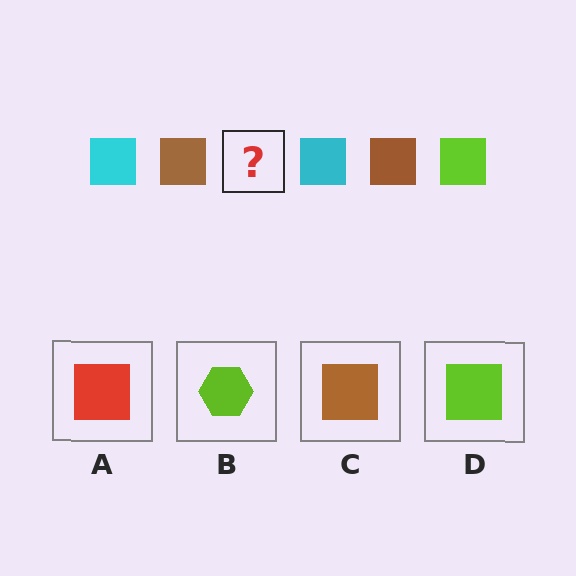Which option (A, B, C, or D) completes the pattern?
D.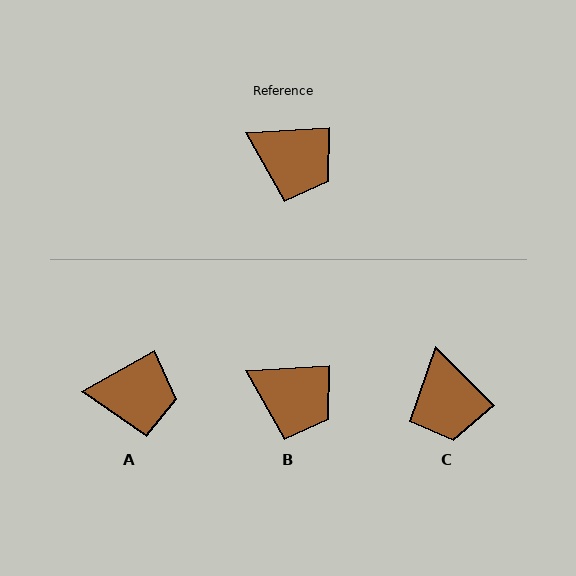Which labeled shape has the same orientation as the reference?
B.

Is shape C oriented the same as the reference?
No, it is off by about 48 degrees.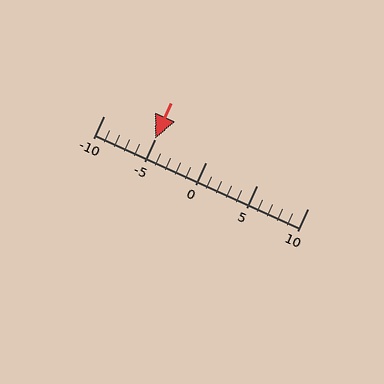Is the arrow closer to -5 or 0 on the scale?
The arrow is closer to -5.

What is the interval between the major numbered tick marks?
The major tick marks are spaced 5 units apart.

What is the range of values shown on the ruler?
The ruler shows values from -10 to 10.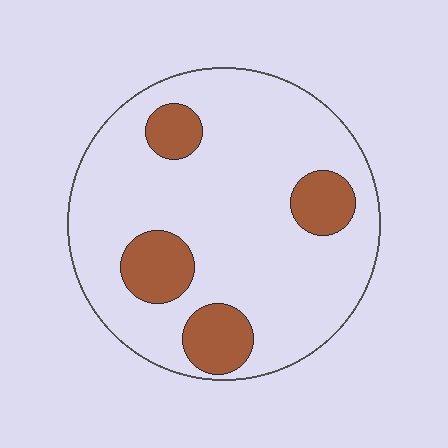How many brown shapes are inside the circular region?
4.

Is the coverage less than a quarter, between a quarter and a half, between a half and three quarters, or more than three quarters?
Less than a quarter.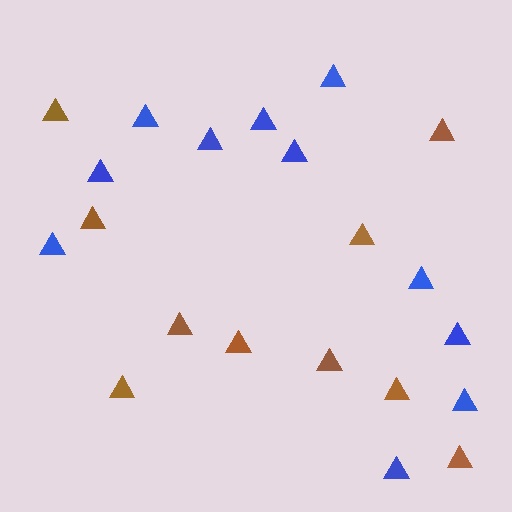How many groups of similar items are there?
There are 2 groups: one group of brown triangles (10) and one group of blue triangles (11).